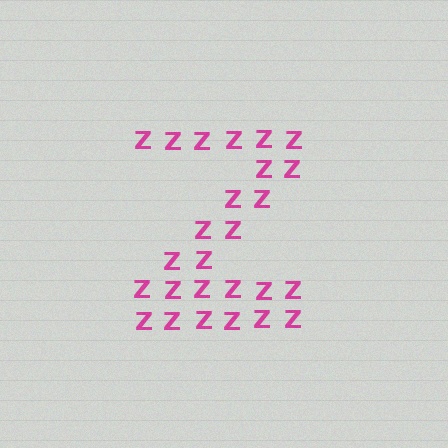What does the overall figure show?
The overall figure shows the letter Z.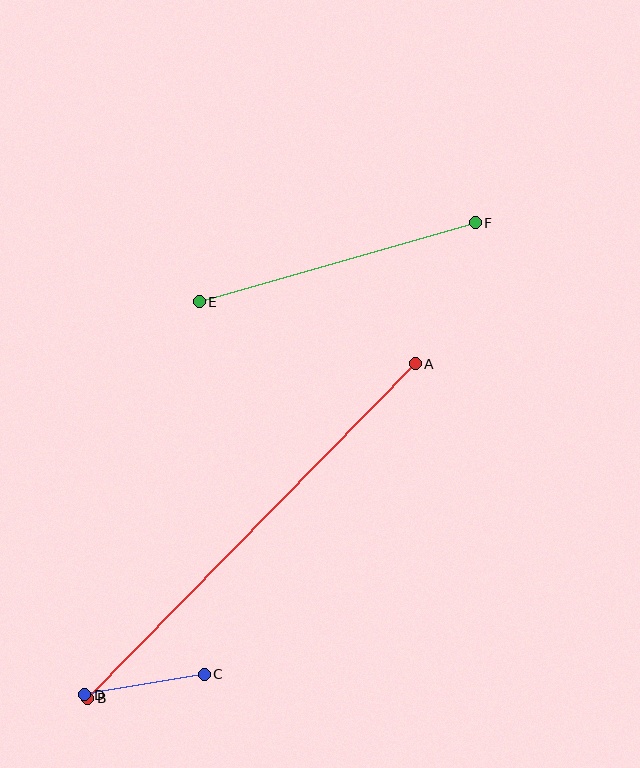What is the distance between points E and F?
The distance is approximately 287 pixels.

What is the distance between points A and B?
The distance is approximately 468 pixels.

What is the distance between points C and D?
The distance is approximately 121 pixels.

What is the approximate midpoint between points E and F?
The midpoint is at approximately (337, 262) pixels.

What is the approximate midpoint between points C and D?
The midpoint is at approximately (145, 684) pixels.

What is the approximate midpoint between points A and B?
The midpoint is at approximately (252, 531) pixels.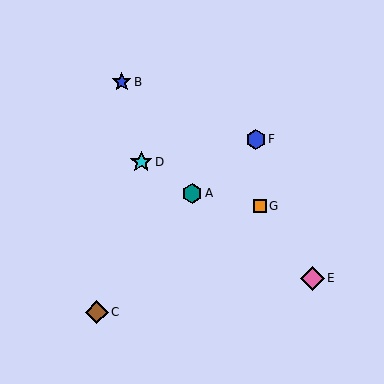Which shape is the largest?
The pink diamond (labeled E) is the largest.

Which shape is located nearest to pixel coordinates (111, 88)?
The blue star (labeled B) at (122, 82) is nearest to that location.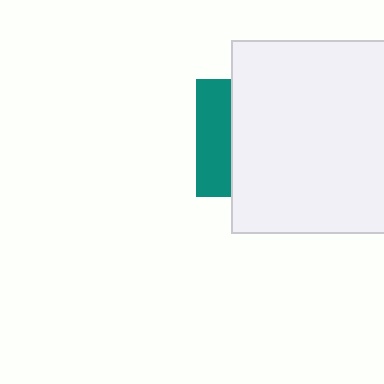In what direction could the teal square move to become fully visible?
The teal square could move left. That would shift it out from behind the white rectangle entirely.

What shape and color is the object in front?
The object in front is a white rectangle.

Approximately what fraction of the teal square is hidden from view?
Roughly 69% of the teal square is hidden behind the white rectangle.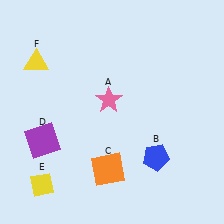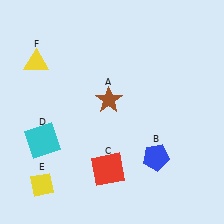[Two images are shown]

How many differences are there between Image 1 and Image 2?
There are 3 differences between the two images.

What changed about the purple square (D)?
In Image 1, D is purple. In Image 2, it changed to cyan.